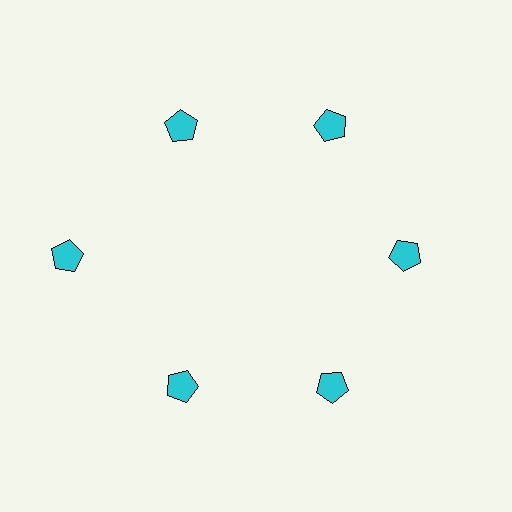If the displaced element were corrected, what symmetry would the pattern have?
It would have 6-fold rotational symmetry — the pattern would map onto itself every 60 degrees.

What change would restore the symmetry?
The symmetry would be restored by moving it inward, back onto the ring so that all 6 pentagons sit at equal angles and equal distance from the center.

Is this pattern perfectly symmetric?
No. The 6 cyan pentagons are arranged in a ring, but one element near the 9 o'clock position is pushed outward from the center, breaking the 6-fold rotational symmetry.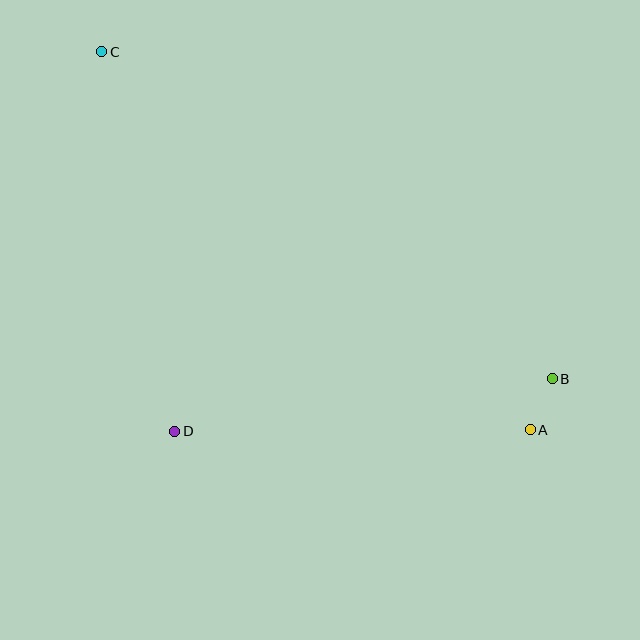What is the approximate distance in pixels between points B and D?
The distance between B and D is approximately 381 pixels.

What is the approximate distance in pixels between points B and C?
The distance between B and C is approximately 557 pixels.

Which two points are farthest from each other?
Points A and C are farthest from each other.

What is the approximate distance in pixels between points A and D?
The distance between A and D is approximately 356 pixels.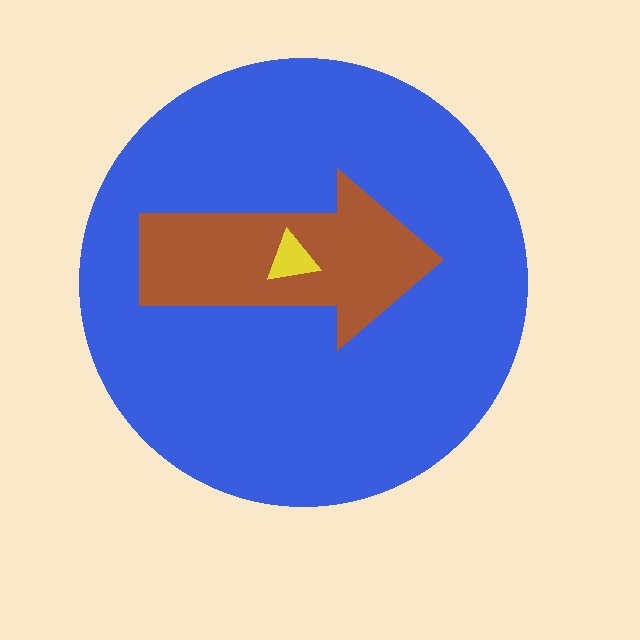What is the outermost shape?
The blue circle.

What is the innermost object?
The yellow triangle.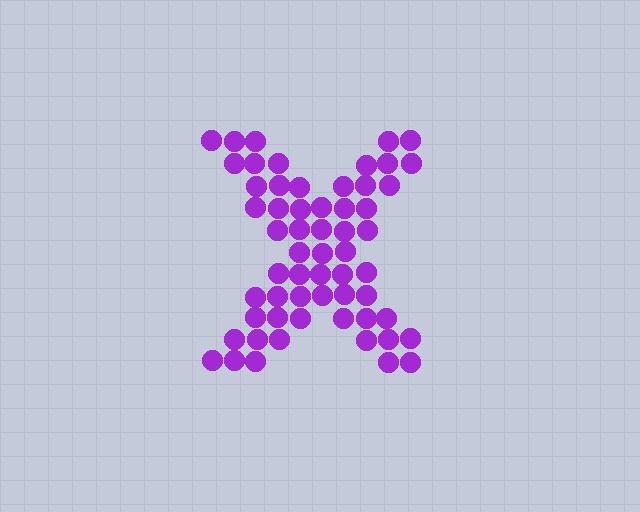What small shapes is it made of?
It is made of small circles.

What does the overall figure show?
The overall figure shows the letter X.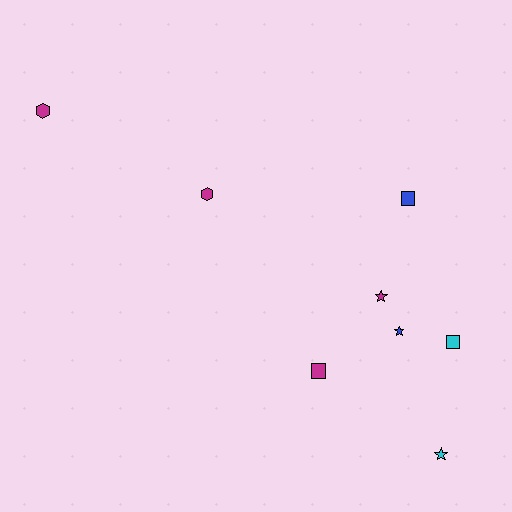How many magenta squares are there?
There is 1 magenta square.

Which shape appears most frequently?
Star, with 3 objects.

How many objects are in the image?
There are 8 objects.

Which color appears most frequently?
Magenta, with 4 objects.